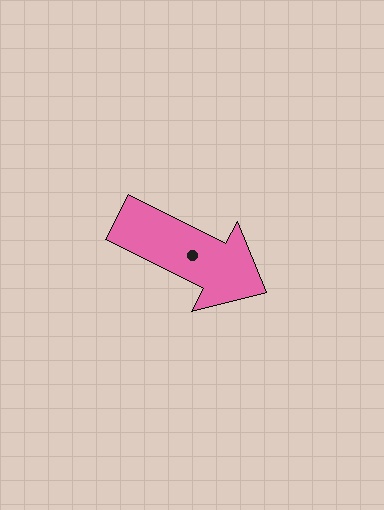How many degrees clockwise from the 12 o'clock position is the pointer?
Approximately 117 degrees.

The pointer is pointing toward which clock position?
Roughly 4 o'clock.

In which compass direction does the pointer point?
Southeast.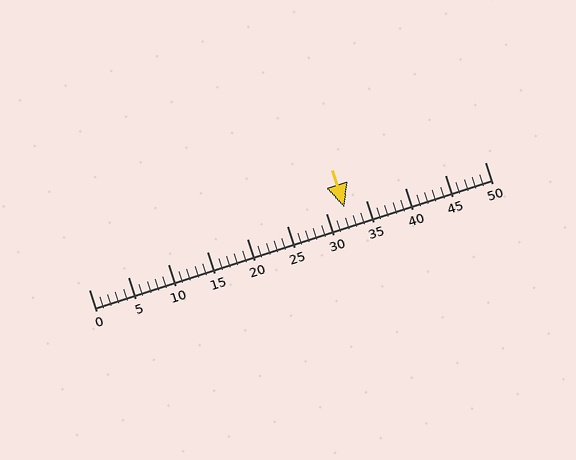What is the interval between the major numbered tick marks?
The major tick marks are spaced 5 units apart.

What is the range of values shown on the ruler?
The ruler shows values from 0 to 50.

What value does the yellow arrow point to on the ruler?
The yellow arrow points to approximately 32.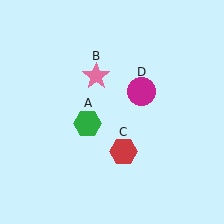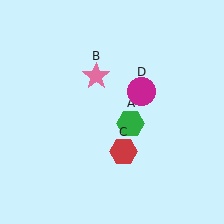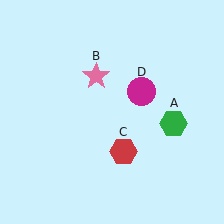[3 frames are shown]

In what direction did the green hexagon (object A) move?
The green hexagon (object A) moved right.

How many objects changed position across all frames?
1 object changed position: green hexagon (object A).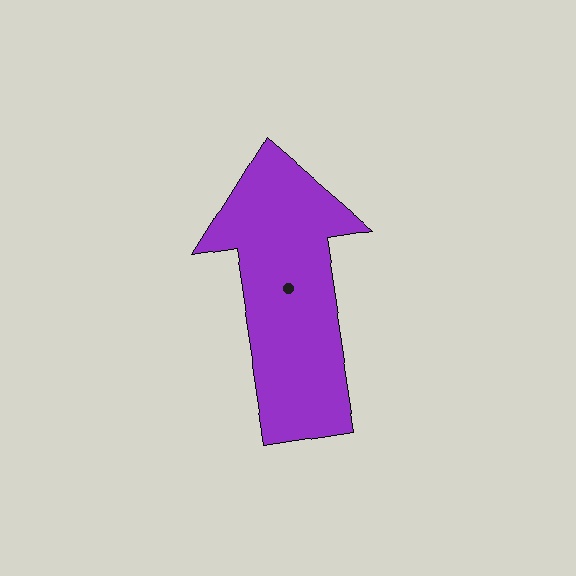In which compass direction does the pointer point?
North.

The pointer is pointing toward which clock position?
Roughly 12 o'clock.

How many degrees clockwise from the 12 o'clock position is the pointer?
Approximately 351 degrees.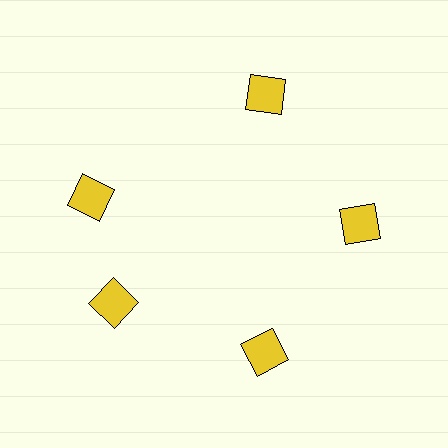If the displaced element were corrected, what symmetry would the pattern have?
It would have 5-fold rotational symmetry — the pattern would map onto itself every 72 degrees.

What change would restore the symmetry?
The symmetry would be restored by rotating it back into even spacing with its neighbors so that all 5 squares sit at equal angles and equal distance from the center.